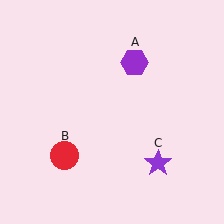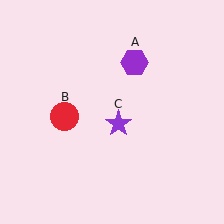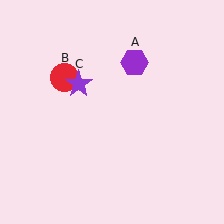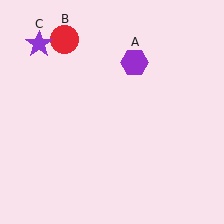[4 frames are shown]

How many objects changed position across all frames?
2 objects changed position: red circle (object B), purple star (object C).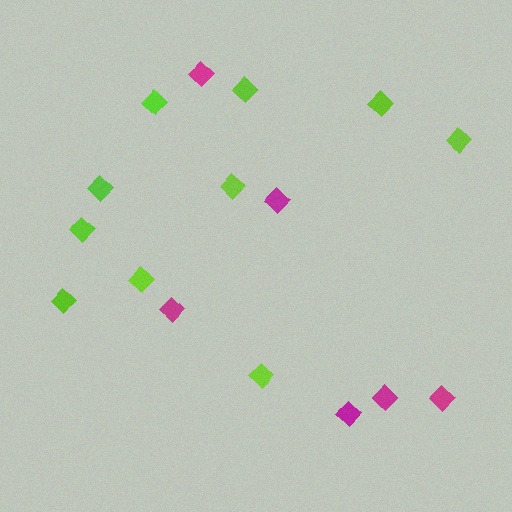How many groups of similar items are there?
There are 2 groups: one group of lime diamonds (10) and one group of magenta diamonds (6).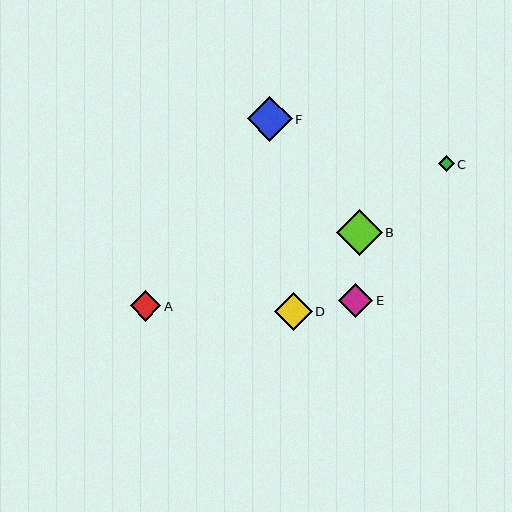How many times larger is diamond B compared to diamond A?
Diamond B is approximately 1.5 times the size of diamond A.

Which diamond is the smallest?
Diamond C is the smallest with a size of approximately 16 pixels.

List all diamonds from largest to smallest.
From largest to smallest: B, F, D, E, A, C.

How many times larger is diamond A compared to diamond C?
Diamond A is approximately 2.0 times the size of diamond C.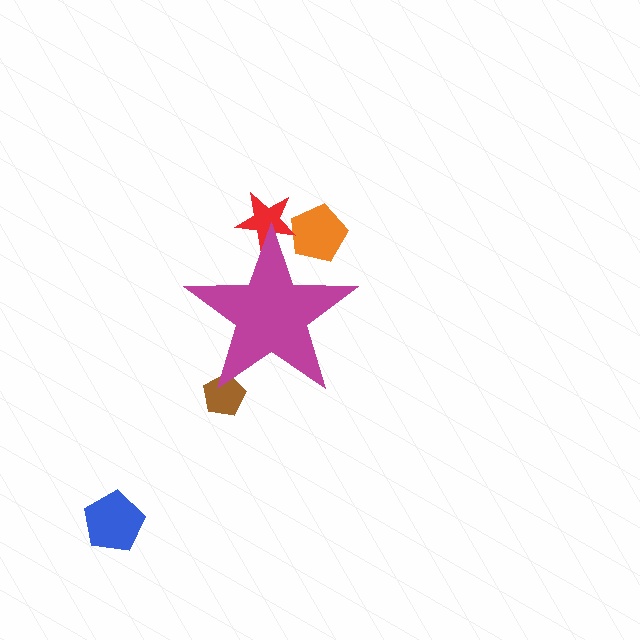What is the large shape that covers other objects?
A magenta star.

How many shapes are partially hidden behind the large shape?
3 shapes are partially hidden.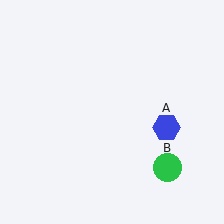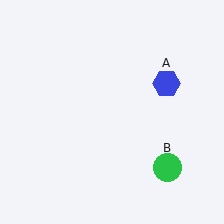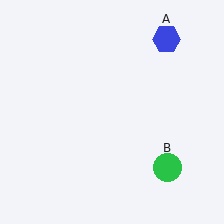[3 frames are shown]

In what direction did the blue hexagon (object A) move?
The blue hexagon (object A) moved up.